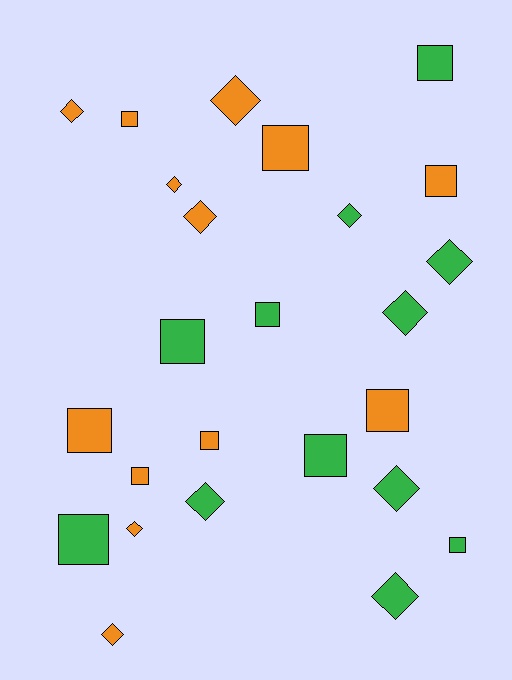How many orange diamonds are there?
There are 6 orange diamonds.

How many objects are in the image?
There are 25 objects.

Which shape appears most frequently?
Square, with 13 objects.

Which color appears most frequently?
Orange, with 13 objects.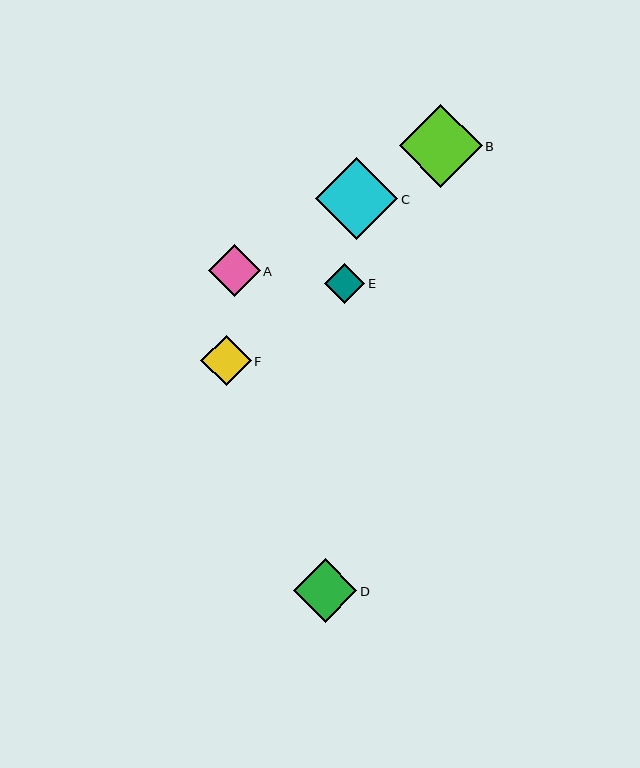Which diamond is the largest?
Diamond B is the largest with a size of approximately 83 pixels.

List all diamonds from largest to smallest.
From largest to smallest: B, C, D, A, F, E.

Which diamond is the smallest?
Diamond E is the smallest with a size of approximately 40 pixels.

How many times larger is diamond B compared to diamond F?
Diamond B is approximately 1.6 times the size of diamond F.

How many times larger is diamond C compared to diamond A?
Diamond C is approximately 1.6 times the size of diamond A.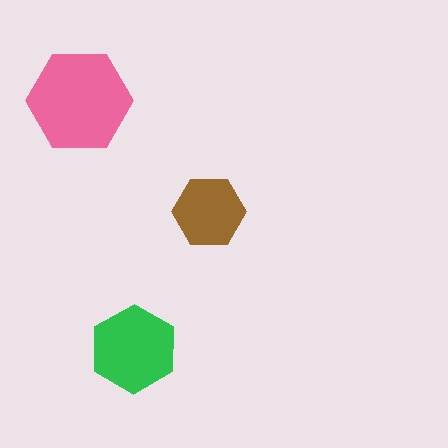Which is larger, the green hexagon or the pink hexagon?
The pink one.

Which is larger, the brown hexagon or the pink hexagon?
The pink one.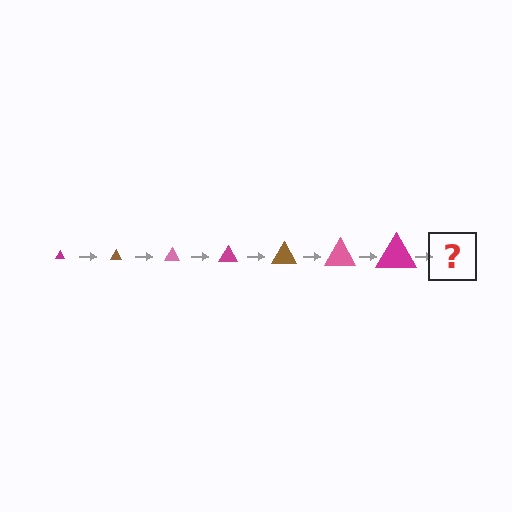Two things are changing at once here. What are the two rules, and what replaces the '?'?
The two rules are that the triangle grows larger each step and the color cycles through magenta, brown, and pink. The '?' should be a brown triangle, larger than the previous one.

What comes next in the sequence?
The next element should be a brown triangle, larger than the previous one.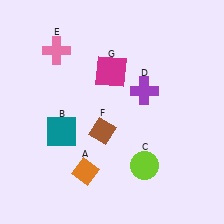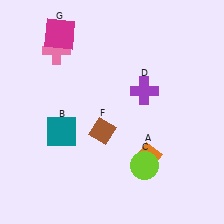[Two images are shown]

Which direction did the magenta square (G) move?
The magenta square (G) moved left.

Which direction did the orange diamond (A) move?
The orange diamond (A) moved right.